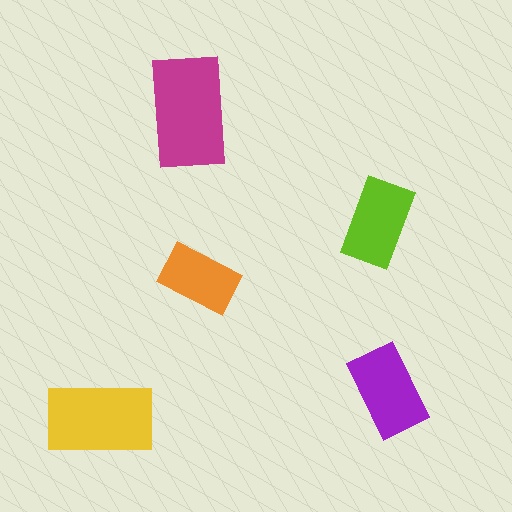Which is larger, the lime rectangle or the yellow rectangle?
The yellow one.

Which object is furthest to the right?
The purple rectangle is rightmost.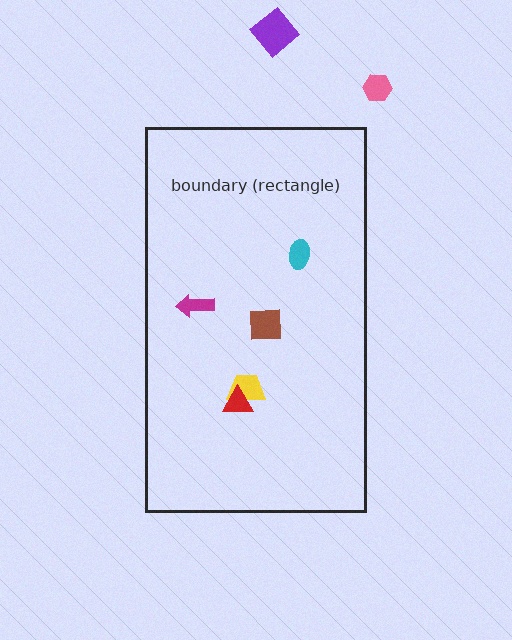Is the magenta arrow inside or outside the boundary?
Inside.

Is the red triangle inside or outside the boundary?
Inside.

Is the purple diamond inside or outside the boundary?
Outside.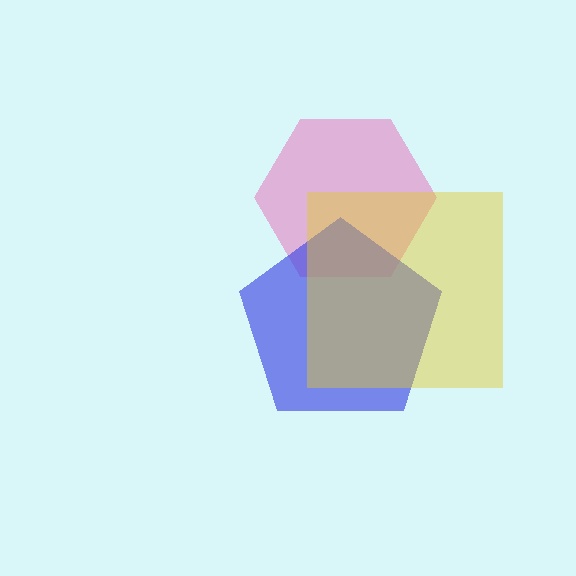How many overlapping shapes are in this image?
There are 3 overlapping shapes in the image.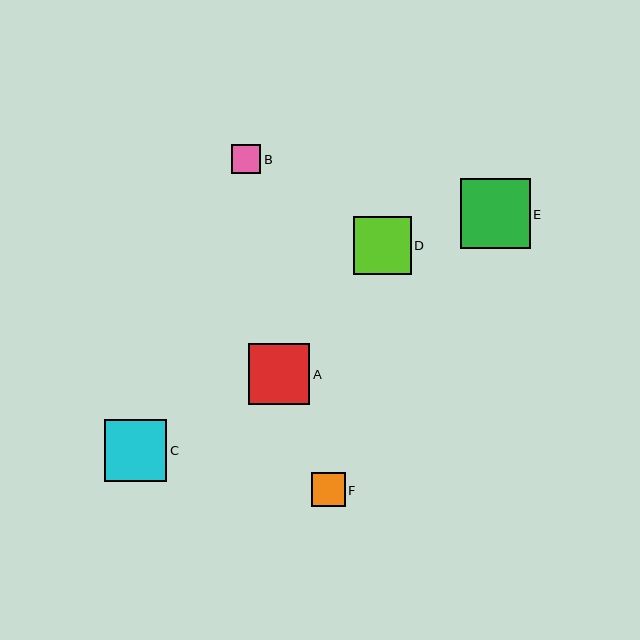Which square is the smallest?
Square B is the smallest with a size of approximately 29 pixels.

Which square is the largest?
Square E is the largest with a size of approximately 69 pixels.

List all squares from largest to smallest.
From largest to smallest: E, C, A, D, F, B.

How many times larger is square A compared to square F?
Square A is approximately 1.8 times the size of square F.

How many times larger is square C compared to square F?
Square C is approximately 1.8 times the size of square F.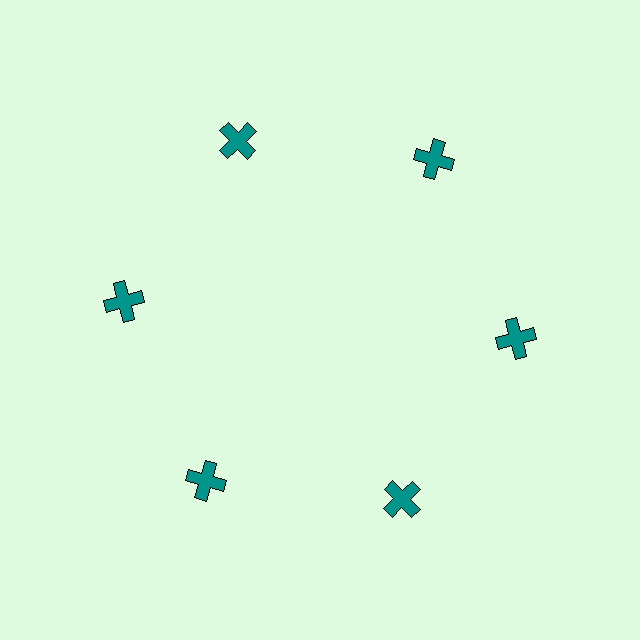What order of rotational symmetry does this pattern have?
This pattern has 6-fold rotational symmetry.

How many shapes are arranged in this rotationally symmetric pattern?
There are 6 shapes, arranged in 6 groups of 1.